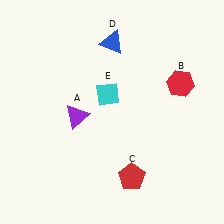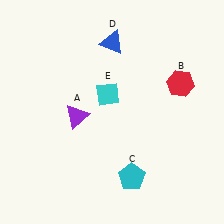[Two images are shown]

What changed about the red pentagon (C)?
In Image 1, C is red. In Image 2, it changed to cyan.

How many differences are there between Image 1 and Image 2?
There is 1 difference between the two images.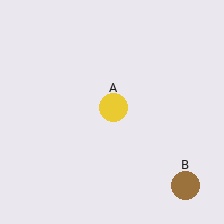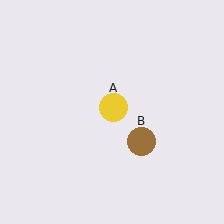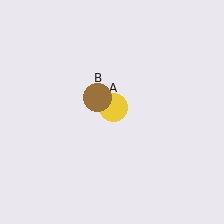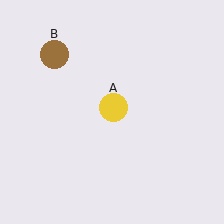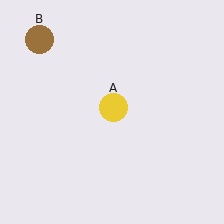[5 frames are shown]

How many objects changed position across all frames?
1 object changed position: brown circle (object B).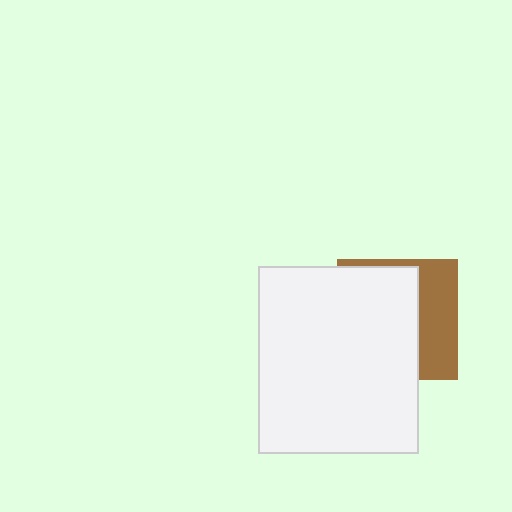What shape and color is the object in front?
The object in front is a white rectangle.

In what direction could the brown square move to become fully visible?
The brown square could move right. That would shift it out from behind the white rectangle entirely.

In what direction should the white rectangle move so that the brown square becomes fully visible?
The white rectangle should move left. That is the shortest direction to clear the overlap and leave the brown square fully visible.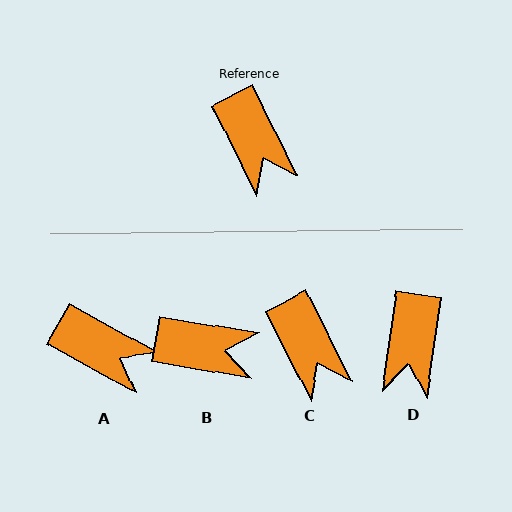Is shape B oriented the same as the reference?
No, it is off by about 54 degrees.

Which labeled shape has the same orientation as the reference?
C.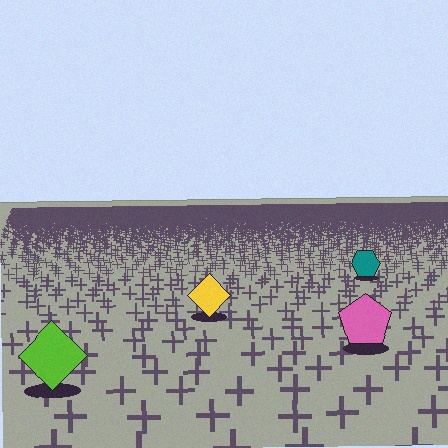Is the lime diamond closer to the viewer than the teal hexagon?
Yes. The lime diamond is closer — you can tell from the texture gradient: the ground texture is coarser near it.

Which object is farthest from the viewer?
The teal hexagon is farthest from the viewer. It appears smaller and the ground texture around it is denser.